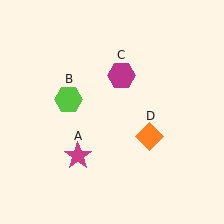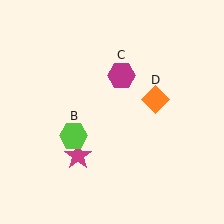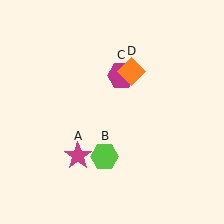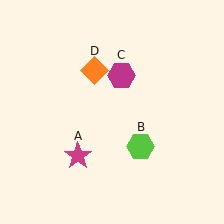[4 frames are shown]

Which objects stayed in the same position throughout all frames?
Magenta star (object A) and magenta hexagon (object C) remained stationary.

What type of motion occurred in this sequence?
The lime hexagon (object B), orange diamond (object D) rotated counterclockwise around the center of the scene.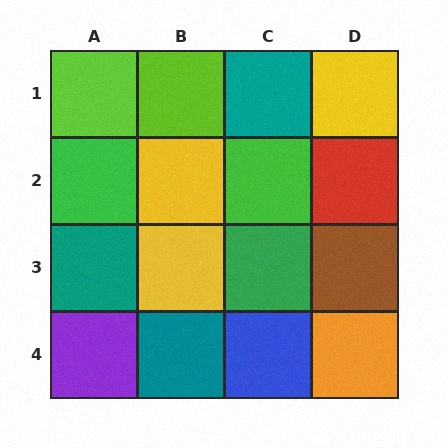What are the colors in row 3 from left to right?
Teal, yellow, green, brown.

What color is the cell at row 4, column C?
Blue.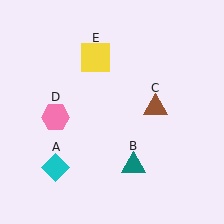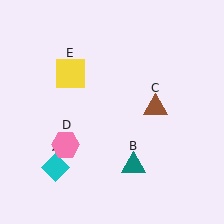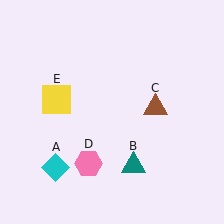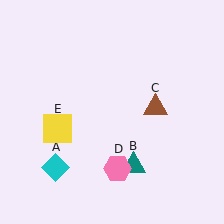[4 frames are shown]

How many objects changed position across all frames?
2 objects changed position: pink hexagon (object D), yellow square (object E).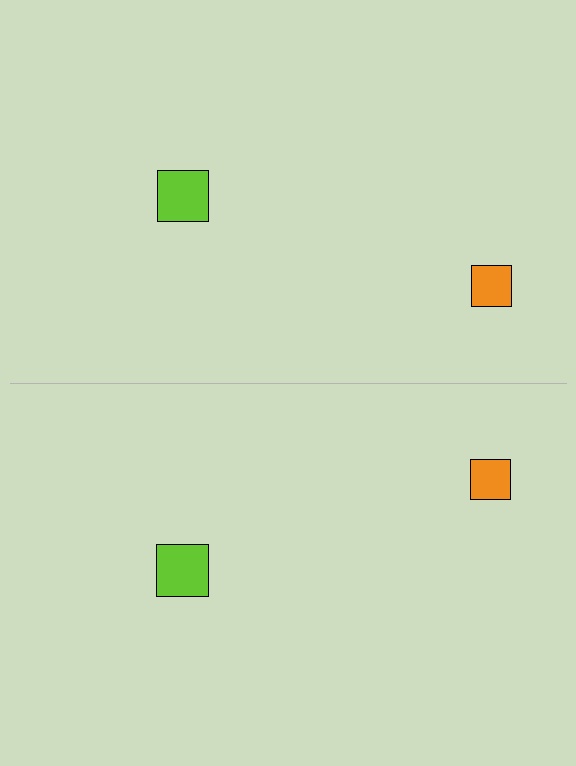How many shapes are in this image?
There are 4 shapes in this image.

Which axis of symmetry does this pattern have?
The pattern has a horizontal axis of symmetry running through the center of the image.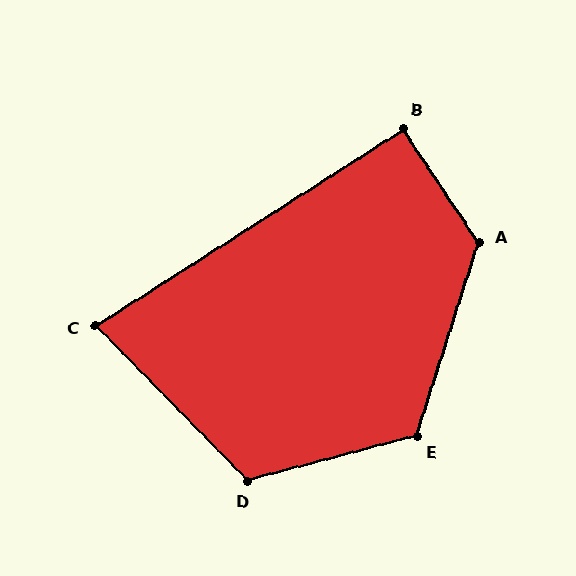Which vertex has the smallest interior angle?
C, at approximately 78 degrees.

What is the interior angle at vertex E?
Approximately 122 degrees (obtuse).